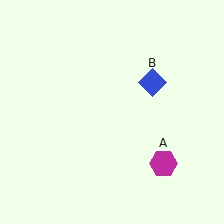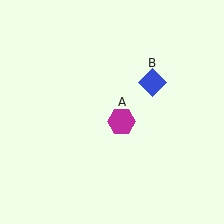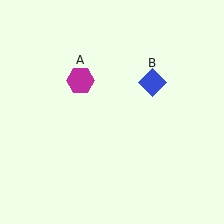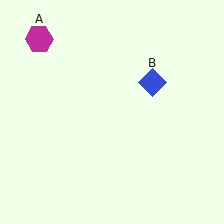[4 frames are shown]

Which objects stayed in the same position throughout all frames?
Blue diamond (object B) remained stationary.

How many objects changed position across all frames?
1 object changed position: magenta hexagon (object A).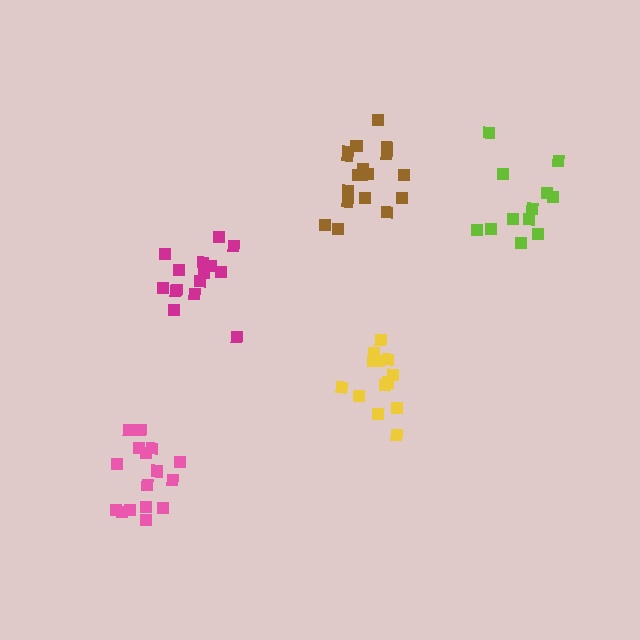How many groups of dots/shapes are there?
There are 5 groups.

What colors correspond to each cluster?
The clusters are colored: magenta, yellow, brown, pink, lime.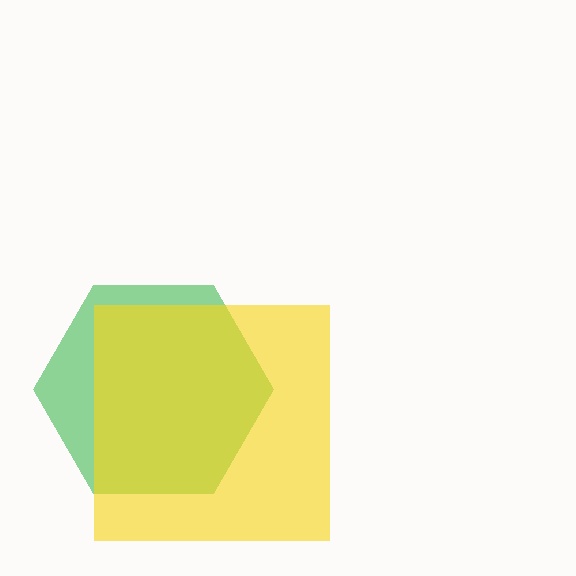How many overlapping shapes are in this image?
There are 2 overlapping shapes in the image.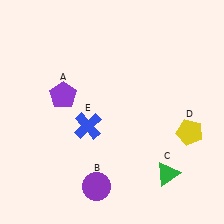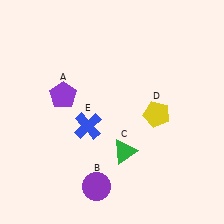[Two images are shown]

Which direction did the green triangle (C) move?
The green triangle (C) moved left.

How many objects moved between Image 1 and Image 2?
2 objects moved between the two images.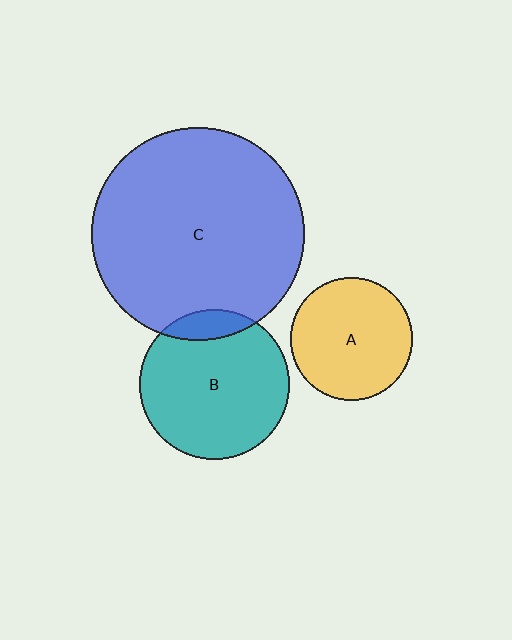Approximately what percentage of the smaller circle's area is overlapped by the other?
Approximately 10%.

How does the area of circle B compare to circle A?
Approximately 1.5 times.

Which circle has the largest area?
Circle C (blue).